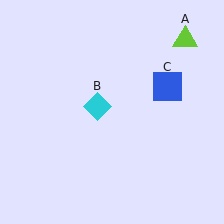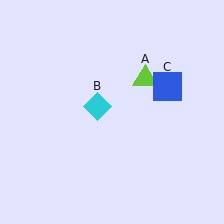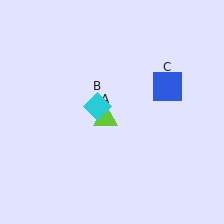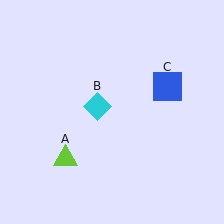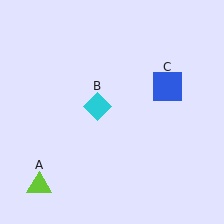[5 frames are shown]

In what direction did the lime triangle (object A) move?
The lime triangle (object A) moved down and to the left.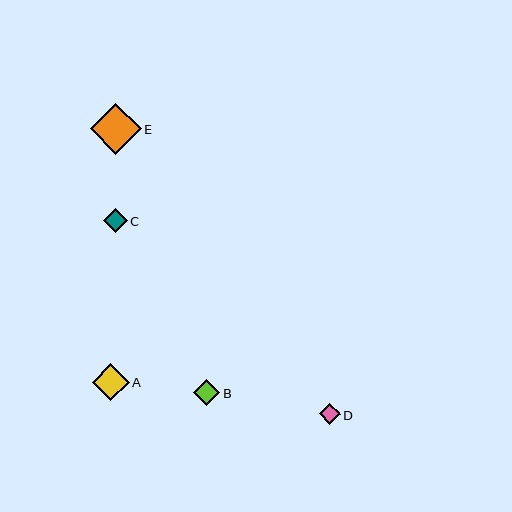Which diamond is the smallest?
Diamond D is the smallest with a size of approximately 20 pixels.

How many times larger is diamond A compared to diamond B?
Diamond A is approximately 1.4 times the size of diamond B.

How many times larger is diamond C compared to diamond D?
Diamond C is approximately 1.2 times the size of diamond D.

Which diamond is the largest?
Diamond E is the largest with a size of approximately 51 pixels.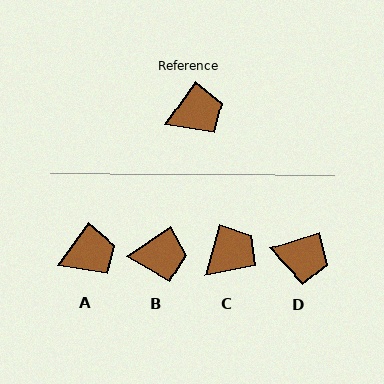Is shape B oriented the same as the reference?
No, it is off by about 21 degrees.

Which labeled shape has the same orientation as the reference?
A.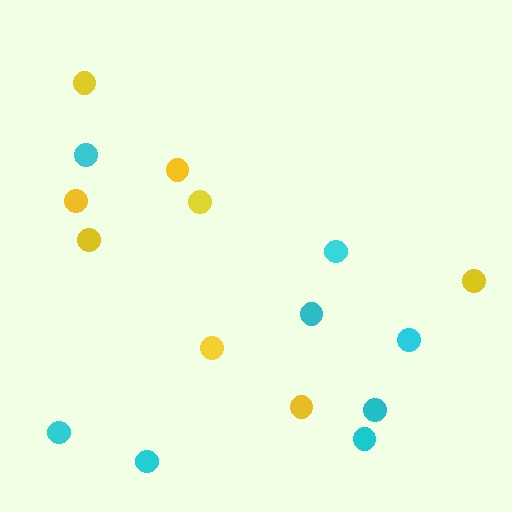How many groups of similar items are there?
There are 2 groups: one group of yellow circles (8) and one group of cyan circles (8).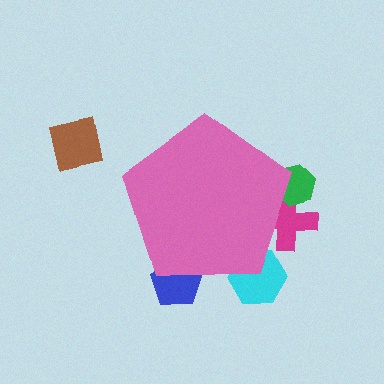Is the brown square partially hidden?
No, the brown square is fully visible.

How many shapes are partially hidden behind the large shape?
4 shapes are partially hidden.